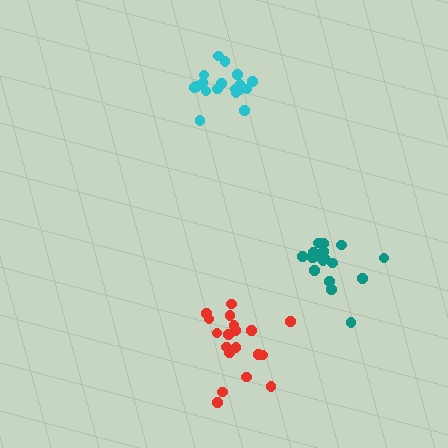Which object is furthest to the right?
The teal cluster is rightmost.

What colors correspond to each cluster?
The clusters are colored: red, cyan, teal.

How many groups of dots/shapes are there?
There are 3 groups.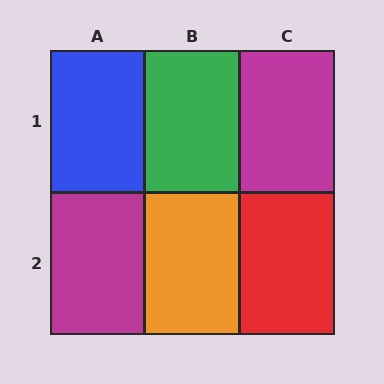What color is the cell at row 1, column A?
Blue.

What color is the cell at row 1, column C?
Magenta.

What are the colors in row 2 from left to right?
Magenta, orange, red.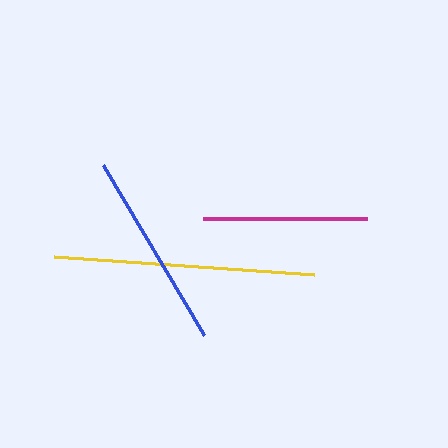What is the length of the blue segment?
The blue segment is approximately 198 pixels long.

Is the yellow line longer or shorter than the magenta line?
The yellow line is longer than the magenta line.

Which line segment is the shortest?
The magenta line is the shortest at approximately 163 pixels.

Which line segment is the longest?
The yellow line is the longest at approximately 260 pixels.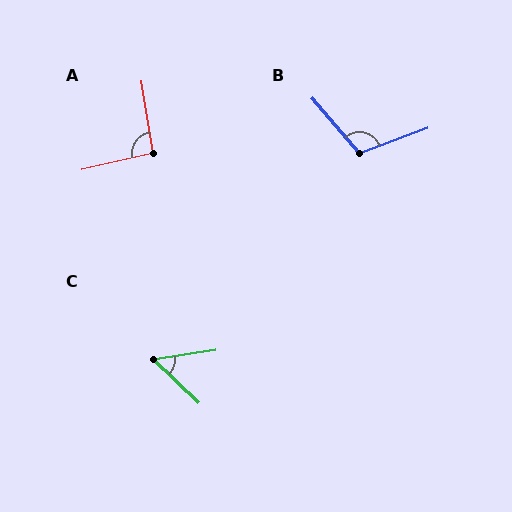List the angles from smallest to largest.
C (52°), A (94°), B (110°).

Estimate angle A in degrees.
Approximately 94 degrees.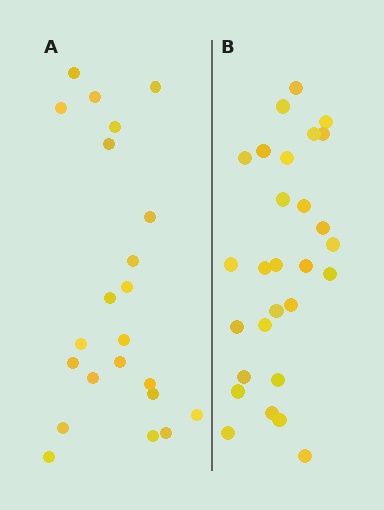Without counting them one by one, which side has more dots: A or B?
Region B (the right region) has more dots.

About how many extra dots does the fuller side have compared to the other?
Region B has about 6 more dots than region A.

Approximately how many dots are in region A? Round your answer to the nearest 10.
About 20 dots. (The exact count is 22, which rounds to 20.)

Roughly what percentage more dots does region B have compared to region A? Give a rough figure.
About 25% more.